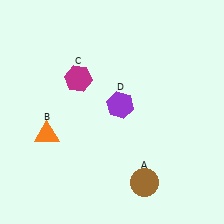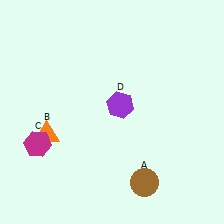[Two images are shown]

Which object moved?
The magenta hexagon (C) moved down.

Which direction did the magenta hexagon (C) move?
The magenta hexagon (C) moved down.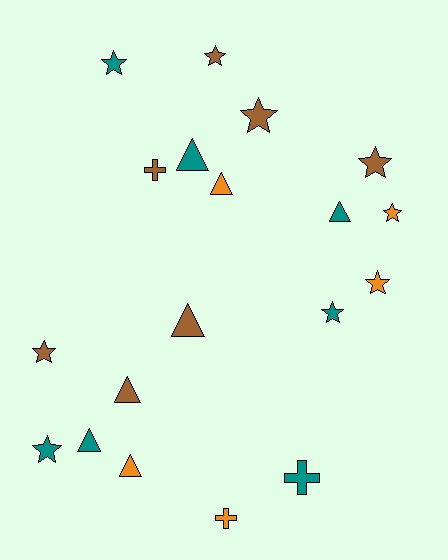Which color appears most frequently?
Teal, with 7 objects.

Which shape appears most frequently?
Star, with 9 objects.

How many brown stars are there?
There are 4 brown stars.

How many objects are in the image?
There are 19 objects.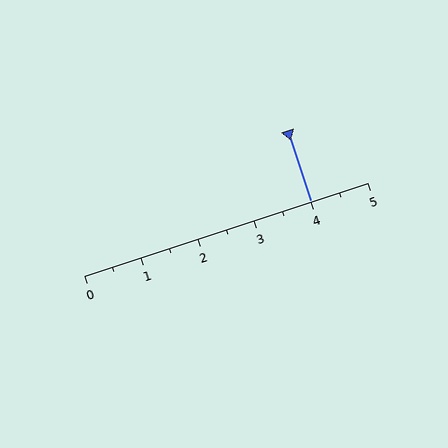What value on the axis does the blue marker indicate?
The marker indicates approximately 4.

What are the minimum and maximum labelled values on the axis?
The axis runs from 0 to 5.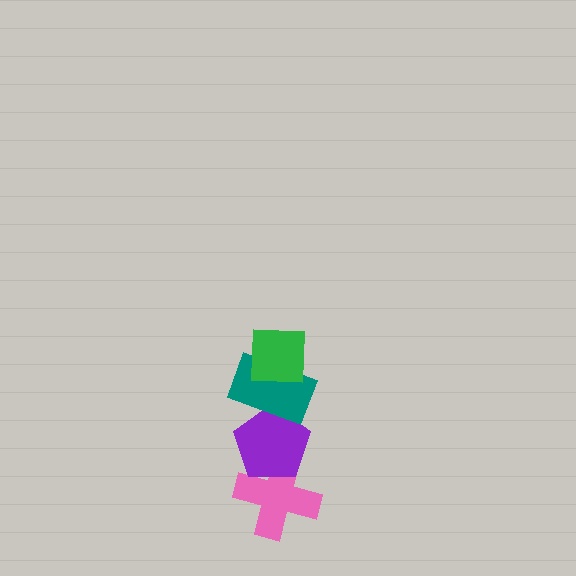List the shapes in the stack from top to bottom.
From top to bottom: the green square, the teal rectangle, the purple pentagon, the pink cross.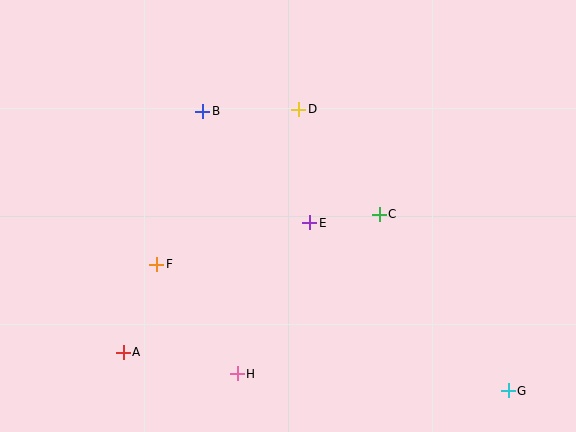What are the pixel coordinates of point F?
Point F is at (157, 264).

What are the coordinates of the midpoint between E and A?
The midpoint between E and A is at (217, 287).